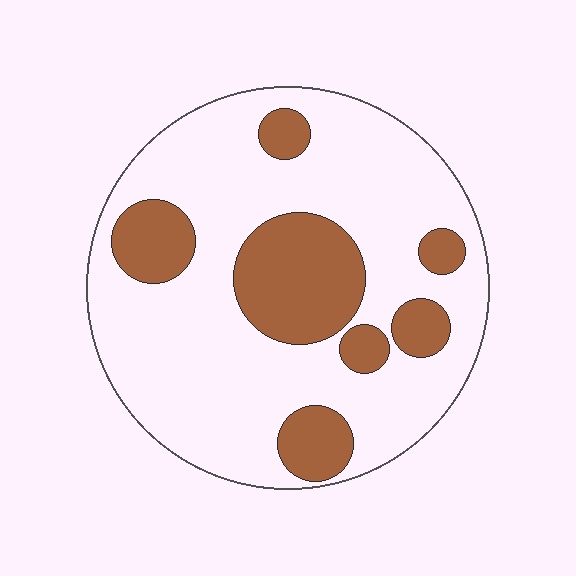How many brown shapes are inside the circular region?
7.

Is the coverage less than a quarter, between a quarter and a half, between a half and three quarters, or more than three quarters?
Between a quarter and a half.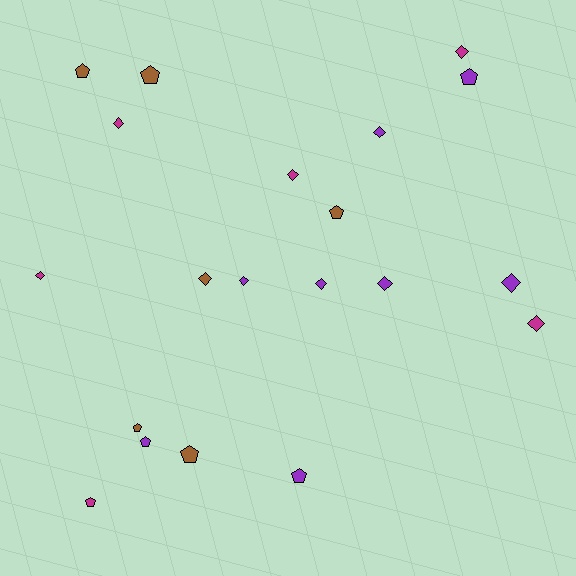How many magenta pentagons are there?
There is 1 magenta pentagon.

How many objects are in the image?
There are 20 objects.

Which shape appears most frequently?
Diamond, with 11 objects.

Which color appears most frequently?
Purple, with 8 objects.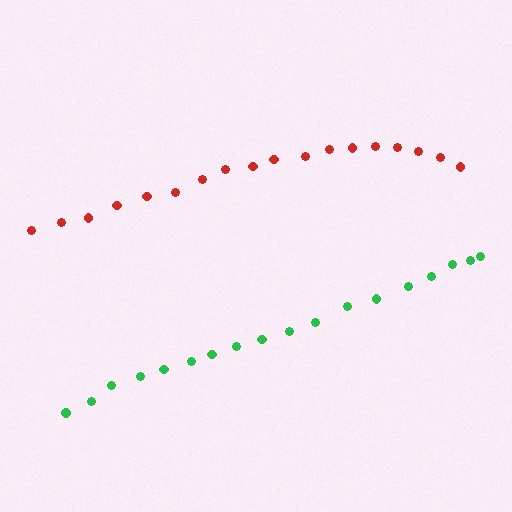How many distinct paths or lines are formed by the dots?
There are 2 distinct paths.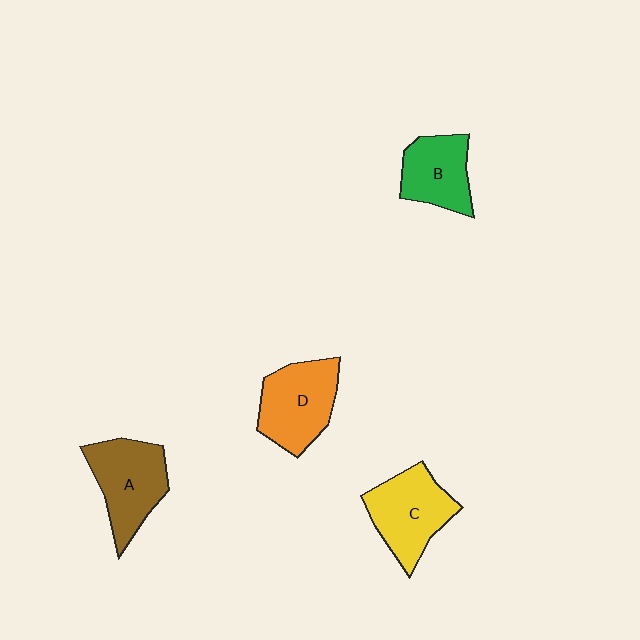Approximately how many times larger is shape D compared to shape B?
Approximately 1.3 times.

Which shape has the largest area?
Shape A (brown).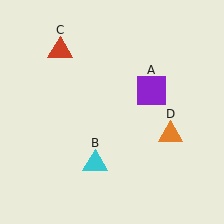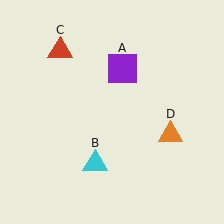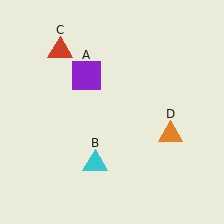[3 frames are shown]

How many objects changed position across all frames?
1 object changed position: purple square (object A).